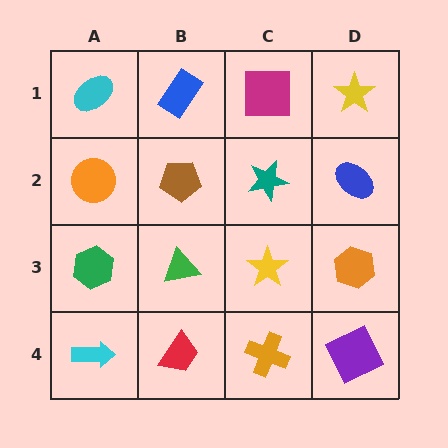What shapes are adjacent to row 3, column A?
An orange circle (row 2, column A), a cyan arrow (row 4, column A), a green triangle (row 3, column B).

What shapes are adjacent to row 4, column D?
An orange hexagon (row 3, column D), an orange cross (row 4, column C).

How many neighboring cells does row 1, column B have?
3.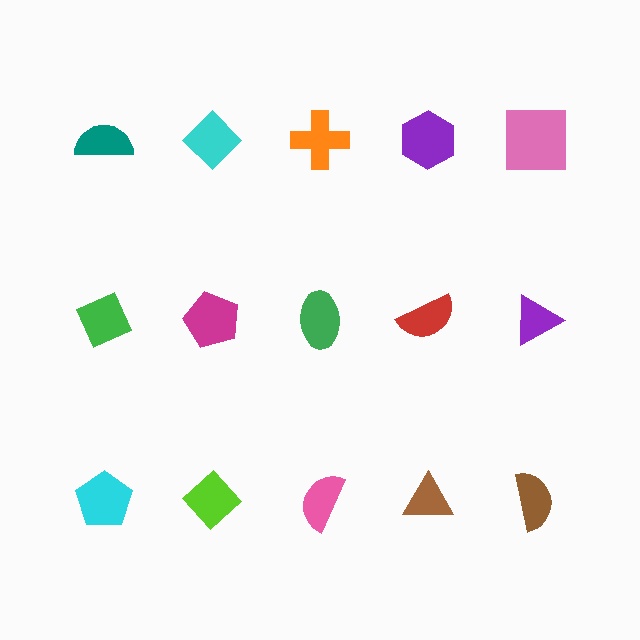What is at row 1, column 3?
An orange cross.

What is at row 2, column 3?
A green ellipse.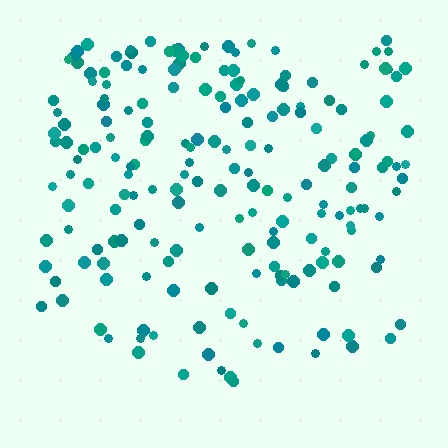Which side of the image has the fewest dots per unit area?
The bottom.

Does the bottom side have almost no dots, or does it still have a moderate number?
Still a moderate number, just noticeably fewer than the top.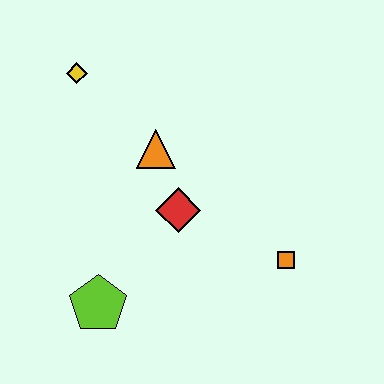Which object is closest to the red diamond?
The orange triangle is closest to the red diamond.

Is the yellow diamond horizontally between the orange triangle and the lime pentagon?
No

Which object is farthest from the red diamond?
The yellow diamond is farthest from the red diamond.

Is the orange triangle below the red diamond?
No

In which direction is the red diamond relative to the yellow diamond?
The red diamond is below the yellow diamond.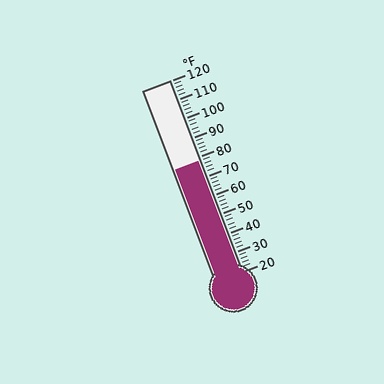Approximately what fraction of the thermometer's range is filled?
The thermometer is filled to approximately 60% of its range.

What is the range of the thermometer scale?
The thermometer scale ranges from 20°F to 120°F.